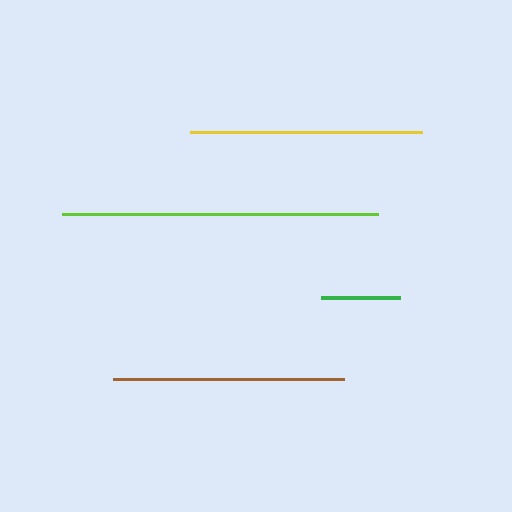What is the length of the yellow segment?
The yellow segment is approximately 232 pixels long.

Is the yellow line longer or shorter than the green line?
The yellow line is longer than the green line.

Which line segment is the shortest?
The green line is the shortest at approximately 79 pixels.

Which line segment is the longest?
The lime line is the longest at approximately 316 pixels.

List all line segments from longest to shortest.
From longest to shortest: lime, yellow, brown, green.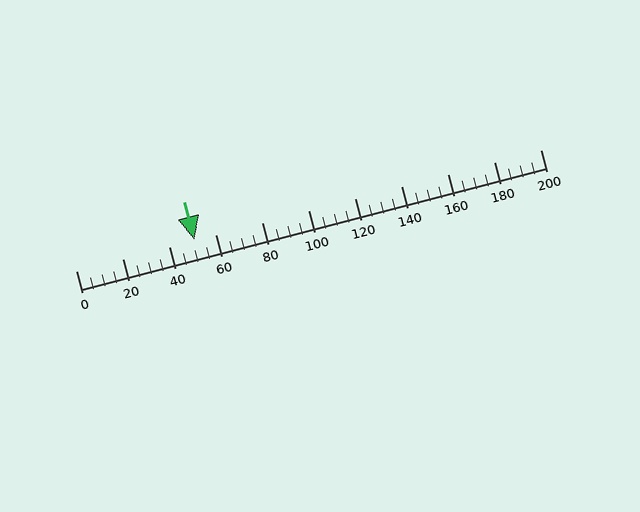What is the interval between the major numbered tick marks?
The major tick marks are spaced 20 units apart.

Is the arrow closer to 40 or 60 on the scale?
The arrow is closer to 60.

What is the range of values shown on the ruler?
The ruler shows values from 0 to 200.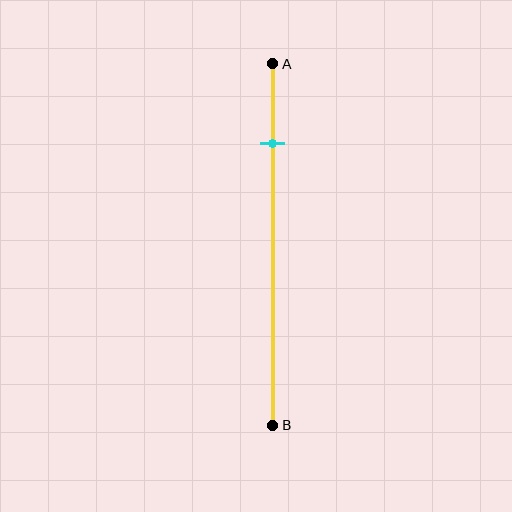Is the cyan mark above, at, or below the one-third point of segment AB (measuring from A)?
The cyan mark is above the one-third point of segment AB.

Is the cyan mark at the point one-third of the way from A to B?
No, the mark is at about 20% from A, not at the 33% one-third point.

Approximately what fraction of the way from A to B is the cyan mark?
The cyan mark is approximately 20% of the way from A to B.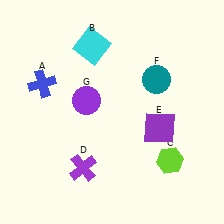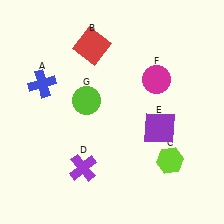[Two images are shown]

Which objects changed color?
B changed from cyan to red. F changed from teal to magenta. G changed from purple to lime.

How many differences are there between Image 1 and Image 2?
There are 3 differences between the two images.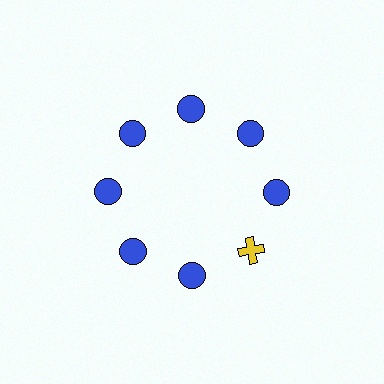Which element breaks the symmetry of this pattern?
The yellow cross at roughly the 4 o'clock position breaks the symmetry. All other shapes are blue circles.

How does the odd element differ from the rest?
It differs in both color (yellow instead of blue) and shape (cross instead of circle).